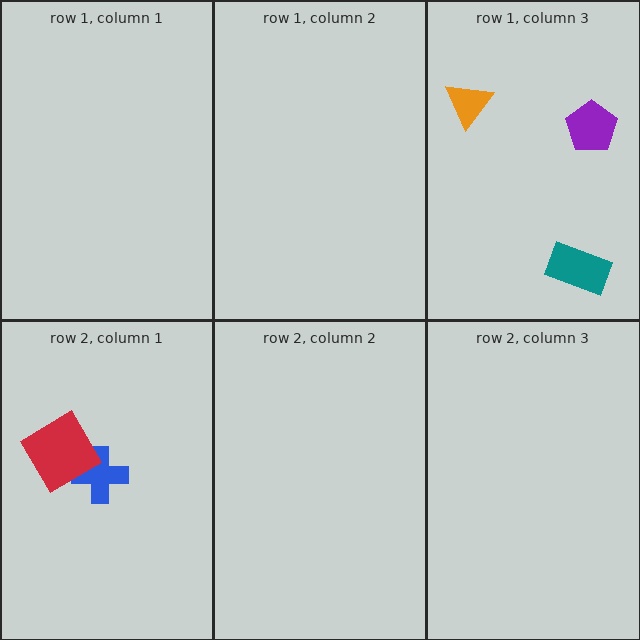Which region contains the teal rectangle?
The row 1, column 3 region.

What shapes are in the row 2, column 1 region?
The blue cross, the red diamond.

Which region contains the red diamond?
The row 2, column 1 region.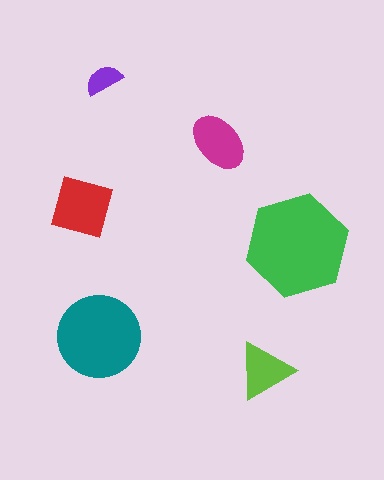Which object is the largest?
The green hexagon.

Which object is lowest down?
The lime triangle is bottommost.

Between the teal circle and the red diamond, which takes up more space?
The teal circle.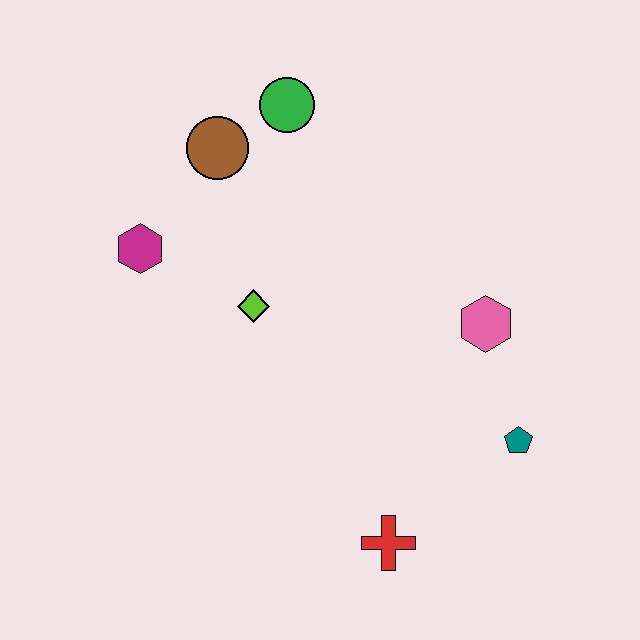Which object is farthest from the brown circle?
The red cross is farthest from the brown circle.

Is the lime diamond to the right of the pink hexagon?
No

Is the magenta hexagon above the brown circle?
No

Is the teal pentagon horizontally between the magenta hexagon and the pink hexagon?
No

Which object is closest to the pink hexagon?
The teal pentagon is closest to the pink hexagon.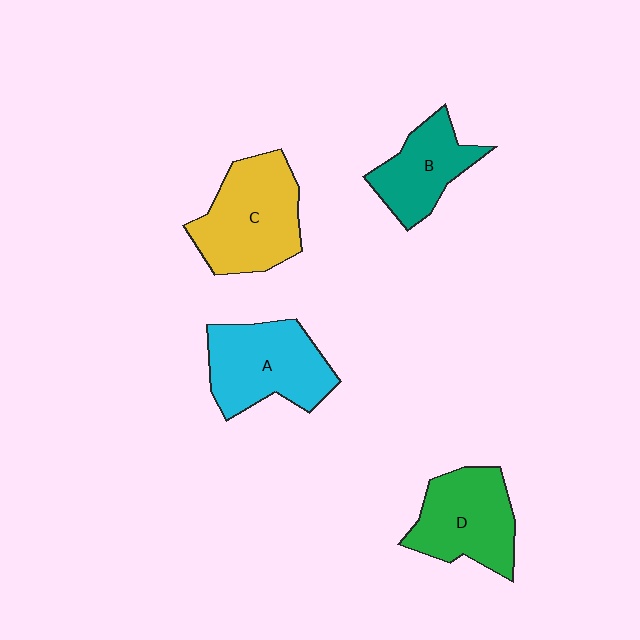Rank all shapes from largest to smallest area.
From largest to smallest: C (yellow), A (cyan), D (green), B (teal).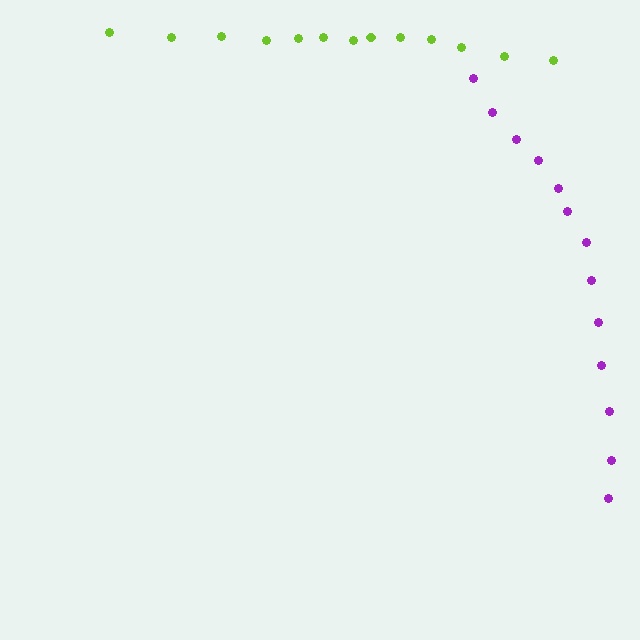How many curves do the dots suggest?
There are 2 distinct paths.